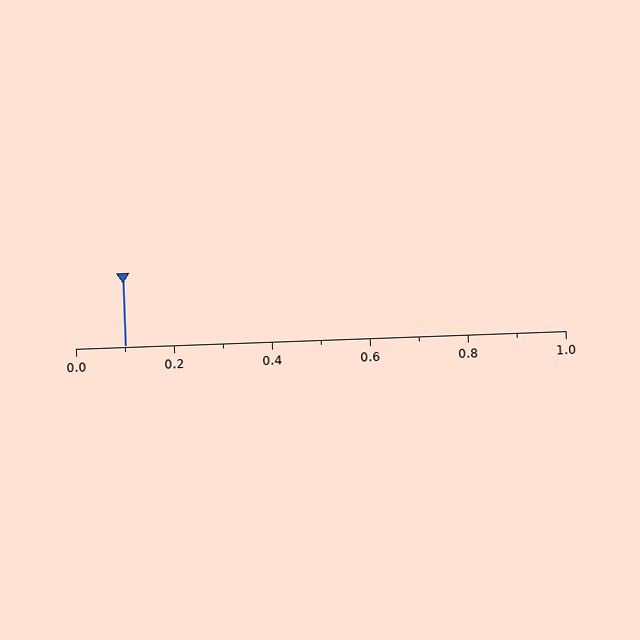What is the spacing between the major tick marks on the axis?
The major ticks are spaced 0.2 apart.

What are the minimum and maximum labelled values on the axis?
The axis runs from 0.0 to 1.0.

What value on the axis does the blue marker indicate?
The marker indicates approximately 0.1.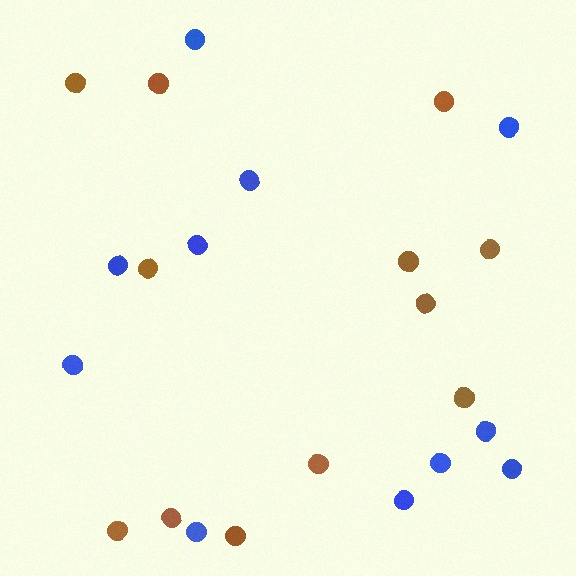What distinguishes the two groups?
There are 2 groups: one group of blue circles (11) and one group of brown circles (12).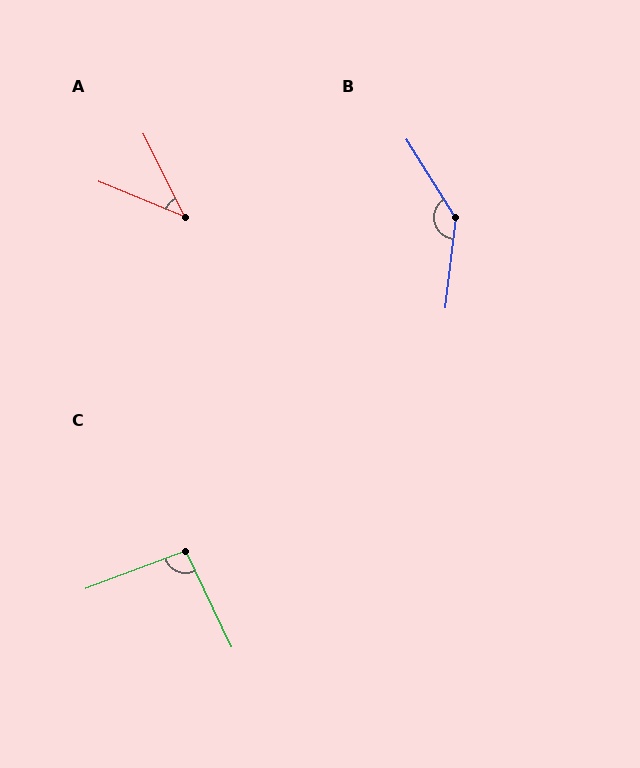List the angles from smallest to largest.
A (41°), C (95°), B (141°).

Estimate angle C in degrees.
Approximately 95 degrees.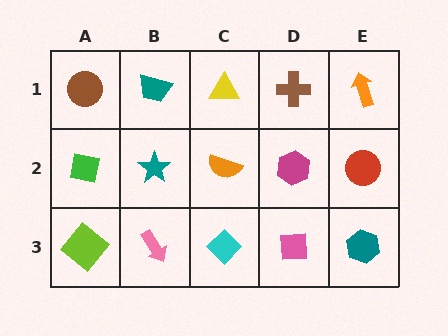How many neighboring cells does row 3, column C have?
3.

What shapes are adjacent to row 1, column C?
An orange semicircle (row 2, column C), a teal trapezoid (row 1, column B), a brown cross (row 1, column D).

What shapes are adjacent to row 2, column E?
An orange arrow (row 1, column E), a teal hexagon (row 3, column E), a magenta hexagon (row 2, column D).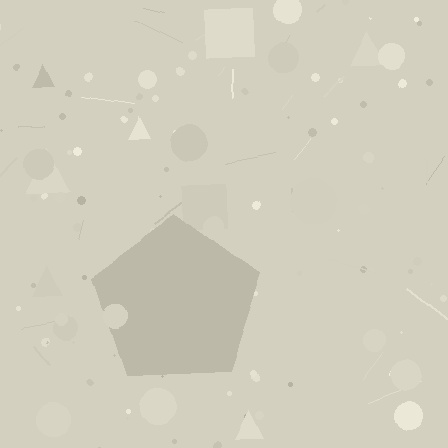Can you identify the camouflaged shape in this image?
The camouflaged shape is a pentagon.